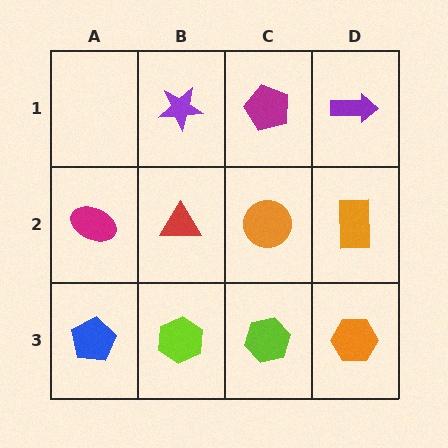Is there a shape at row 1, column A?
No, that cell is empty.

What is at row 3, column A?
A blue pentagon.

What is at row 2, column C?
An orange circle.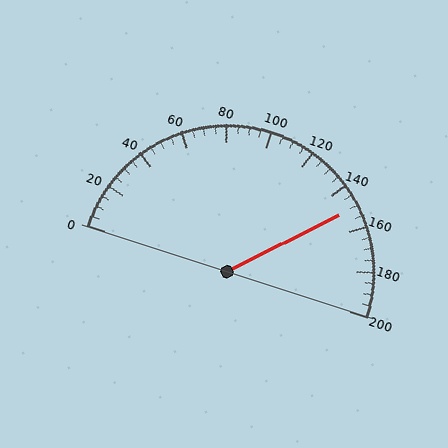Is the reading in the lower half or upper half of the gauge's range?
The reading is in the upper half of the range (0 to 200).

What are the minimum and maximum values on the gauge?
The gauge ranges from 0 to 200.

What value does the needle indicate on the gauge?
The needle indicates approximately 150.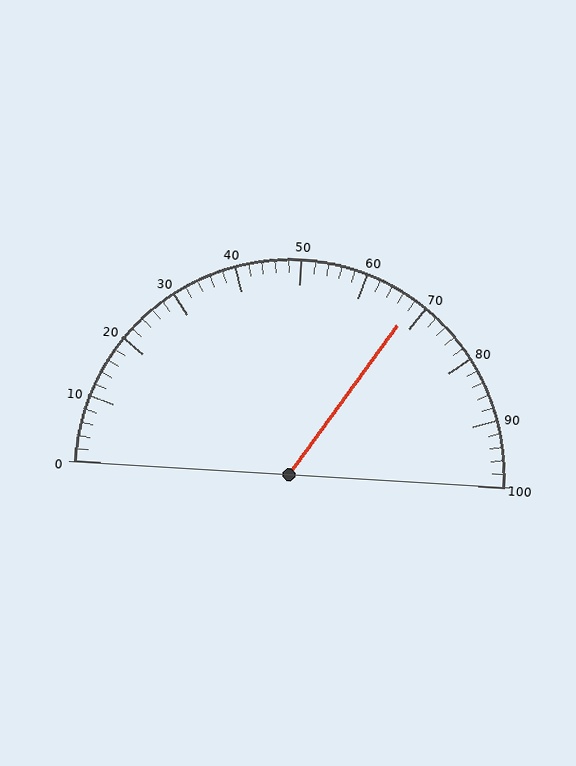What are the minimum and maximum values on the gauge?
The gauge ranges from 0 to 100.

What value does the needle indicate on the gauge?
The needle indicates approximately 68.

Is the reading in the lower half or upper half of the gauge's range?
The reading is in the upper half of the range (0 to 100).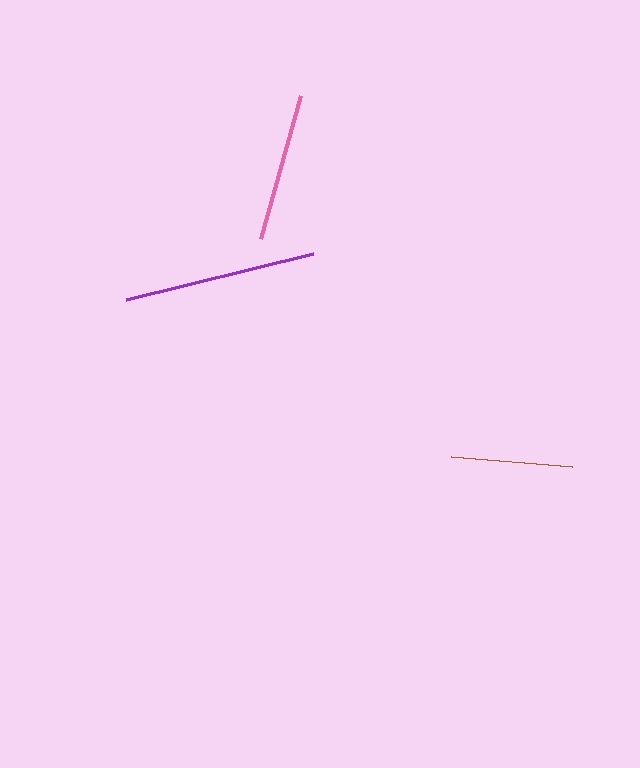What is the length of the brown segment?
The brown segment is approximately 121 pixels long.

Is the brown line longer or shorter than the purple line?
The purple line is longer than the brown line.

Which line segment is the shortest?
The brown line is the shortest at approximately 121 pixels.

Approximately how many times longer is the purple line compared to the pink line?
The purple line is approximately 1.3 times the length of the pink line.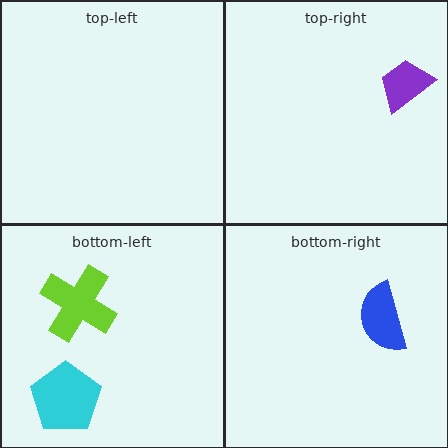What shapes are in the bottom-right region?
The blue semicircle.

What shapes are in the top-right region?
The purple trapezoid.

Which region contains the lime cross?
The bottom-left region.